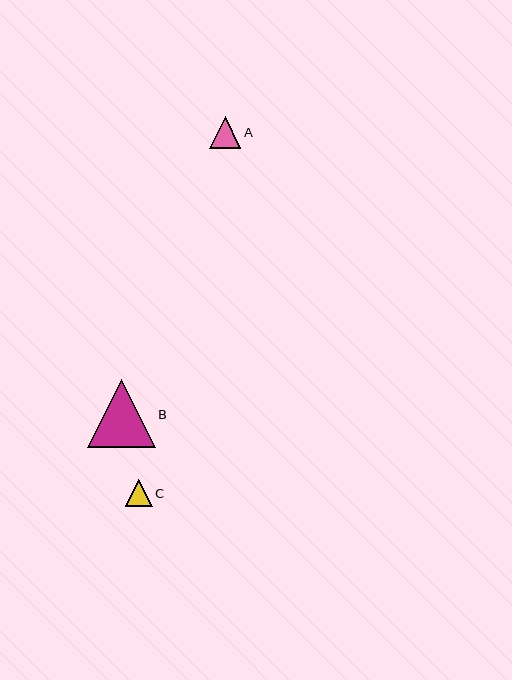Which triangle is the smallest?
Triangle C is the smallest with a size of approximately 27 pixels.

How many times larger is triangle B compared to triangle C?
Triangle B is approximately 2.6 times the size of triangle C.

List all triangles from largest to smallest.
From largest to smallest: B, A, C.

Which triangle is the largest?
Triangle B is the largest with a size of approximately 68 pixels.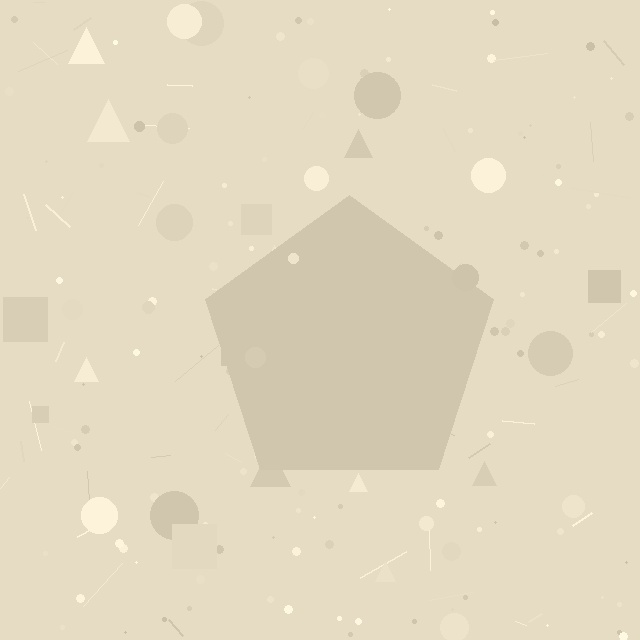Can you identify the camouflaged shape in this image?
The camouflaged shape is a pentagon.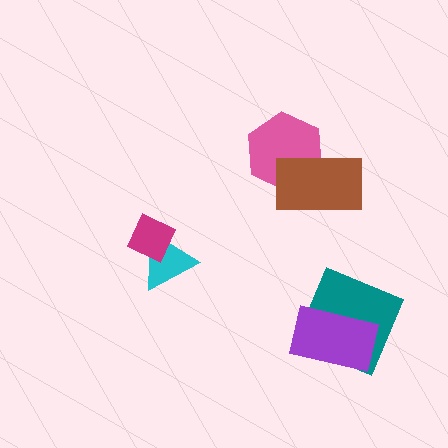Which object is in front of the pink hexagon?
The brown rectangle is in front of the pink hexagon.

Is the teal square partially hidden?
Yes, it is partially covered by another shape.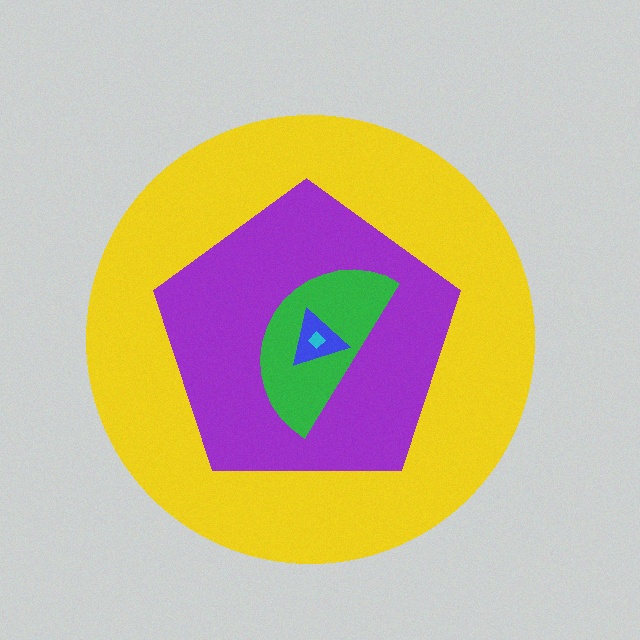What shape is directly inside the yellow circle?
The purple pentagon.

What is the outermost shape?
The yellow circle.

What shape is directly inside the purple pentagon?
The green semicircle.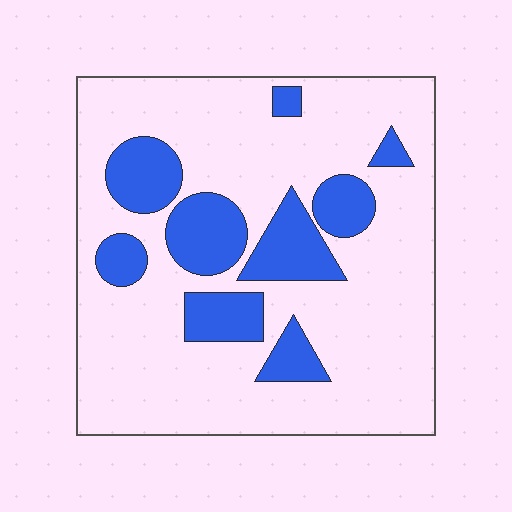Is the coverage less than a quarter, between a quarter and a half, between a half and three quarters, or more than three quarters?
Less than a quarter.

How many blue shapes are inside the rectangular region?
9.